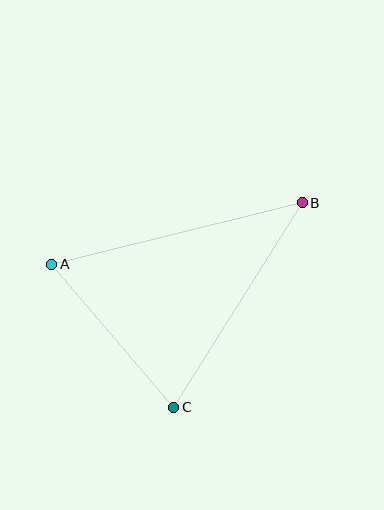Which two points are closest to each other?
Points A and C are closest to each other.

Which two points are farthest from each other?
Points A and B are farthest from each other.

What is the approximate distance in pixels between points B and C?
The distance between B and C is approximately 241 pixels.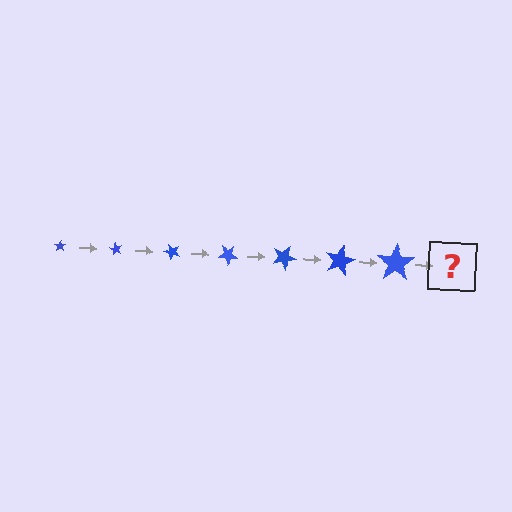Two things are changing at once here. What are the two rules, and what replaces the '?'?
The two rules are that the star grows larger each step and it rotates 60 degrees each step. The '?' should be a star, larger than the previous one and rotated 420 degrees from the start.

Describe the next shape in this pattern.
It should be a star, larger than the previous one and rotated 420 degrees from the start.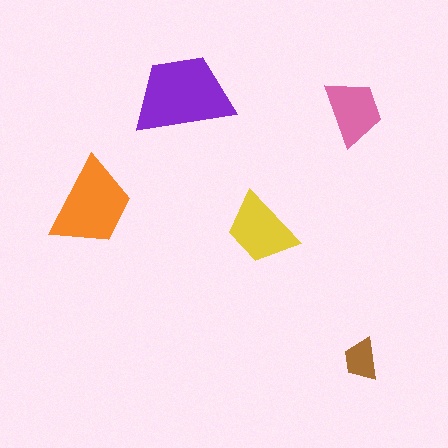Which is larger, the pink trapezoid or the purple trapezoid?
The purple one.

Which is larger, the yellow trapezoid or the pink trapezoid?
The yellow one.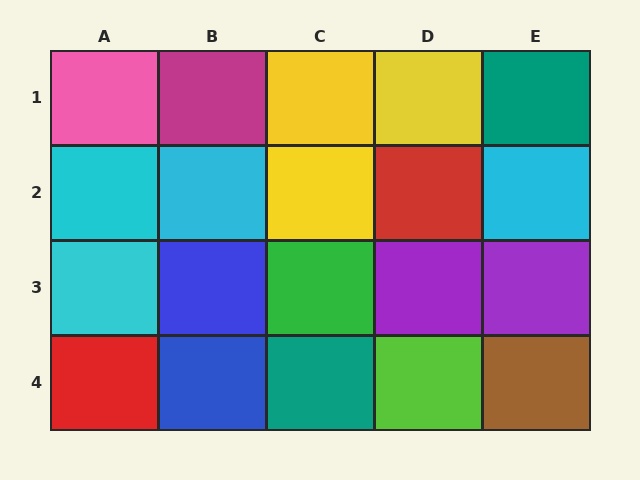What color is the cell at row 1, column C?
Yellow.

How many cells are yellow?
3 cells are yellow.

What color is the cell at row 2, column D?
Red.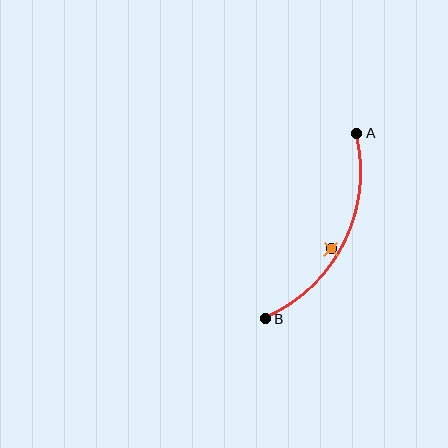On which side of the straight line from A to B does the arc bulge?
The arc bulges to the right of the straight line connecting A and B.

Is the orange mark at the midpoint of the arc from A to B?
No — the orange mark does not lie on the arc at all. It sits slightly inside the curve.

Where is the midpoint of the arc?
The arc midpoint is the point on the curve farthest from the straight line joining A and B. It sits to the right of that line.